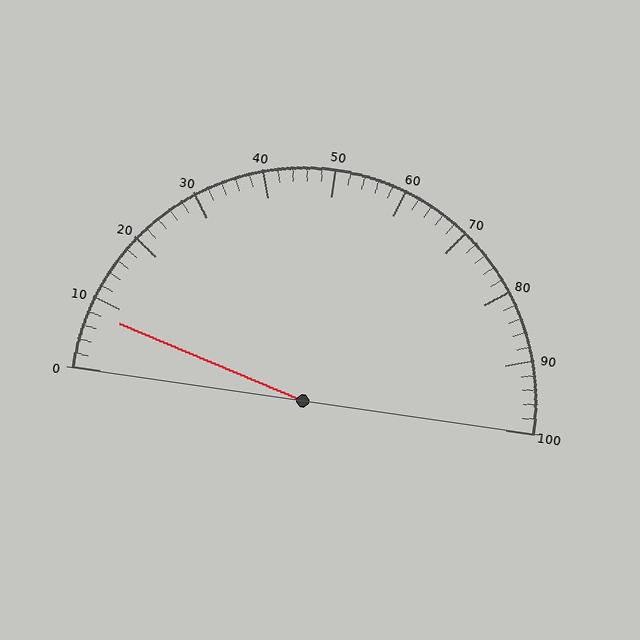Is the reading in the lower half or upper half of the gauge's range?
The reading is in the lower half of the range (0 to 100).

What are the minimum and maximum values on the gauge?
The gauge ranges from 0 to 100.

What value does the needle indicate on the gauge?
The needle indicates approximately 8.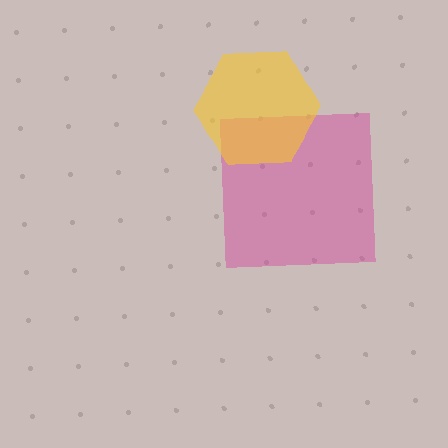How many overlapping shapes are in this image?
There are 2 overlapping shapes in the image.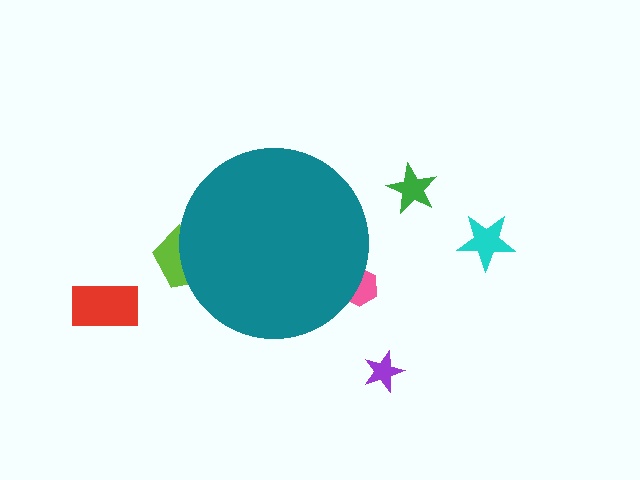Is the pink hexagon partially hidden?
Yes, the pink hexagon is partially hidden behind the teal circle.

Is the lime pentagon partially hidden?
Yes, the lime pentagon is partially hidden behind the teal circle.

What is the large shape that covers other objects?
A teal circle.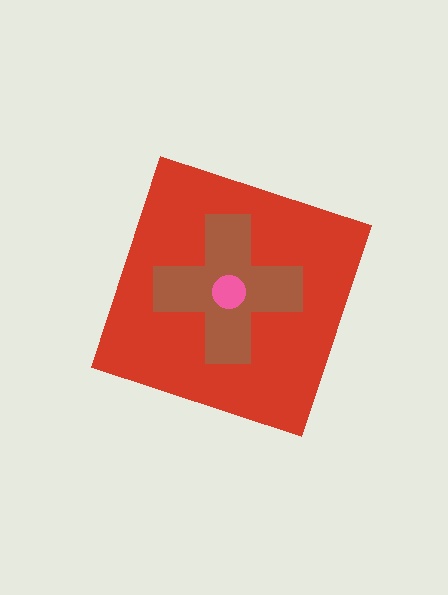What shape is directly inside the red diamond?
The brown cross.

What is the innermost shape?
The pink circle.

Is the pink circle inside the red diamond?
Yes.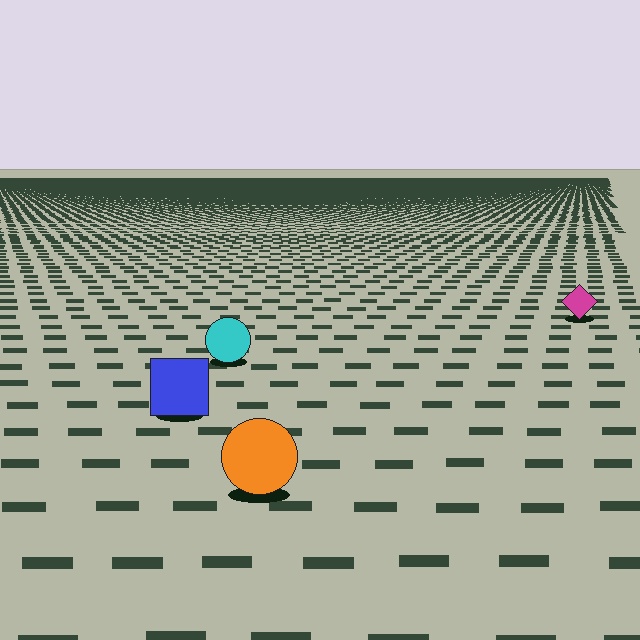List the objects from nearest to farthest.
From nearest to farthest: the orange circle, the blue square, the cyan circle, the magenta diamond.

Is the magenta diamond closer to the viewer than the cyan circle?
No. The cyan circle is closer — you can tell from the texture gradient: the ground texture is coarser near it.